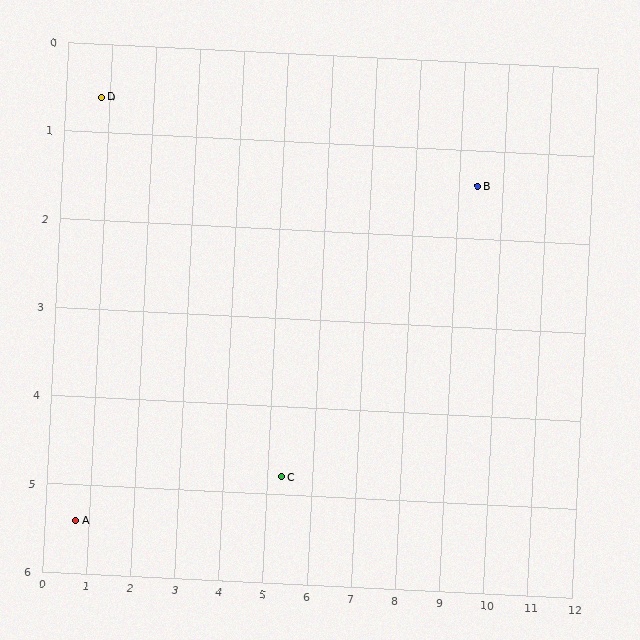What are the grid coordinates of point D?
Point D is at approximately (0.8, 0.6).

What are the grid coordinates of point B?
Point B is at approximately (9.4, 1.4).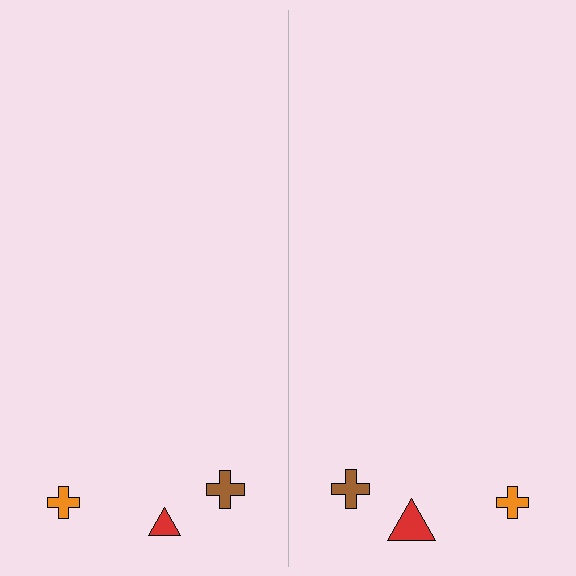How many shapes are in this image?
There are 6 shapes in this image.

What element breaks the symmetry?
The red triangle on the right side has a different size than its mirror counterpart.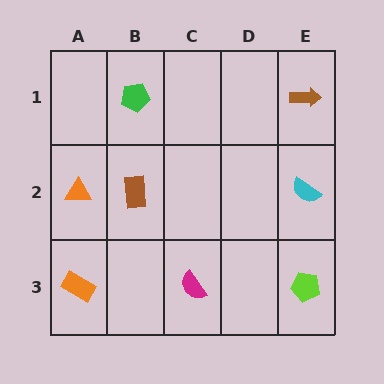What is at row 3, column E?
A lime pentagon.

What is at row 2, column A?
An orange triangle.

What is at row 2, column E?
A cyan semicircle.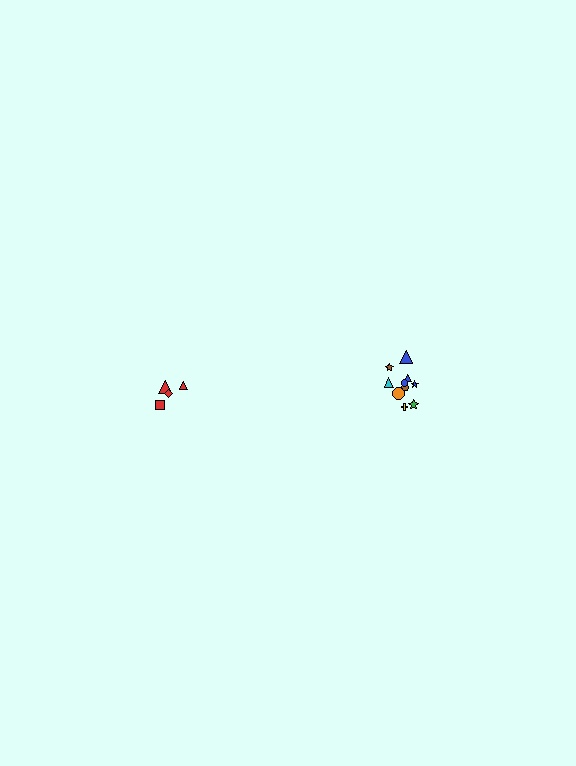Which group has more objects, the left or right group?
The right group.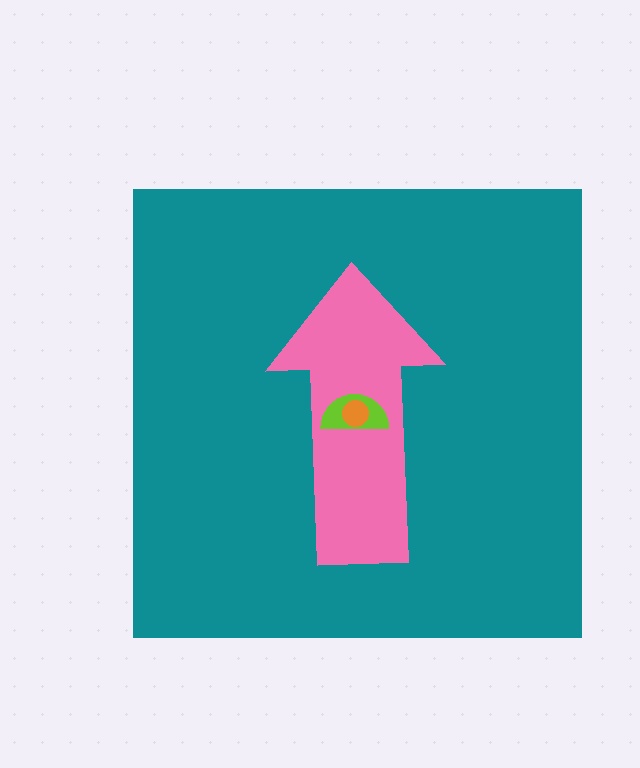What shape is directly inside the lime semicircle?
The orange circle.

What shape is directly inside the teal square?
The pink arrow.